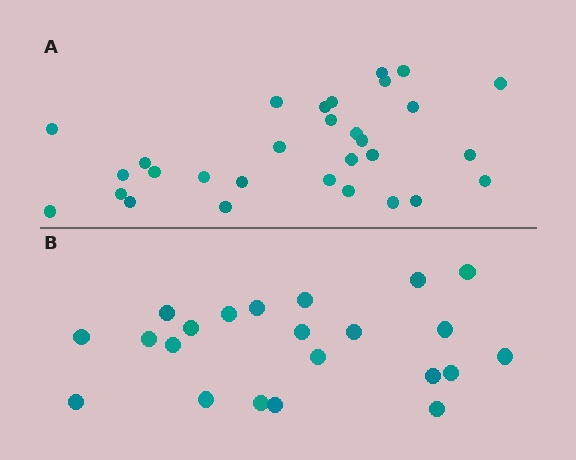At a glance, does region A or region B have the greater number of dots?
Region A (the top region) has more dots.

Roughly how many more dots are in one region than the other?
Region A has roughly 8 or so more dots than region B.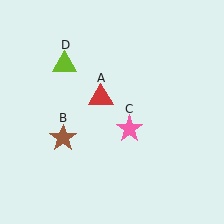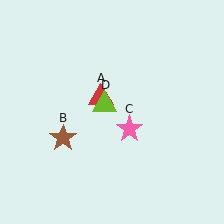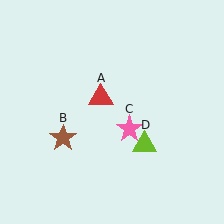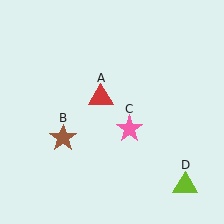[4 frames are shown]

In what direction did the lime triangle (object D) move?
The lime triangle (object D) moved down and to the right.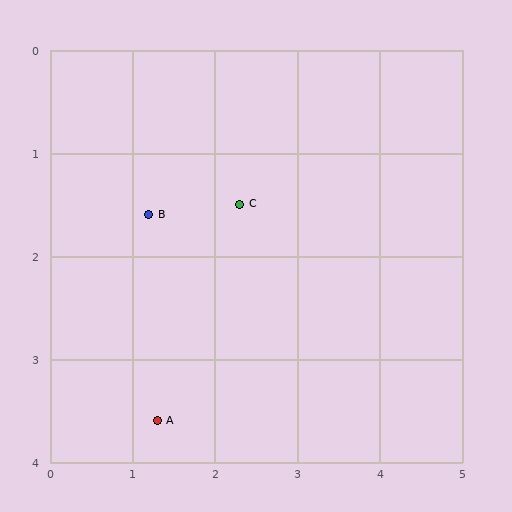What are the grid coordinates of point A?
Point A is at approximately (1.3, 3.6).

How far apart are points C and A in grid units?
Points C and A are about 2.3 grid units apart.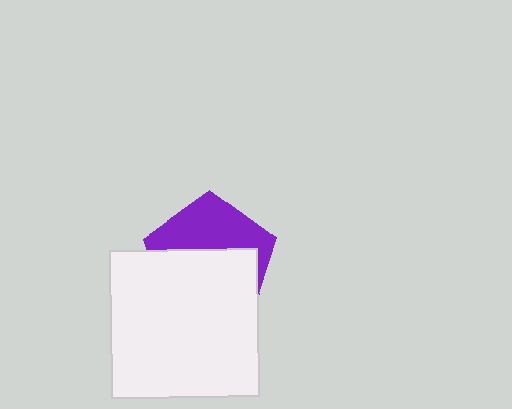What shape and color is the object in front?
The object in front is a white square.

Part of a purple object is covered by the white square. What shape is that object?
It is a pentagon.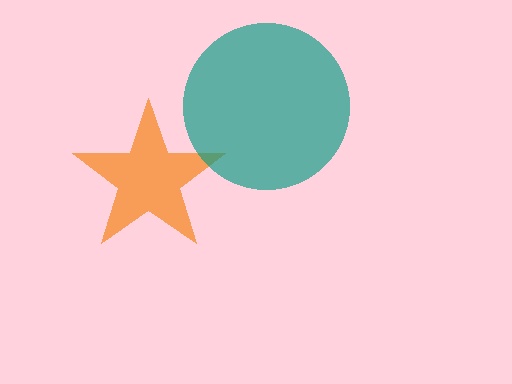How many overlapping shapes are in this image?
There are 2 overlapping shapes in the image.